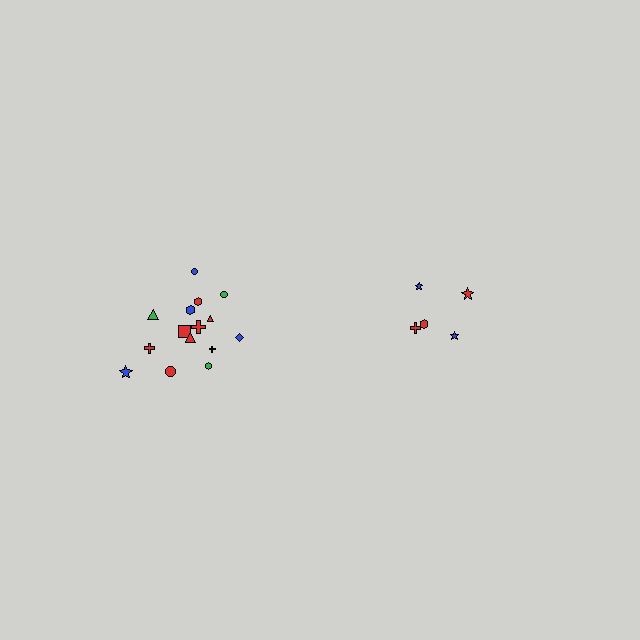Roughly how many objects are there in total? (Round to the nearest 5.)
Roughly 20 objects in total.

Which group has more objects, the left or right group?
The left group.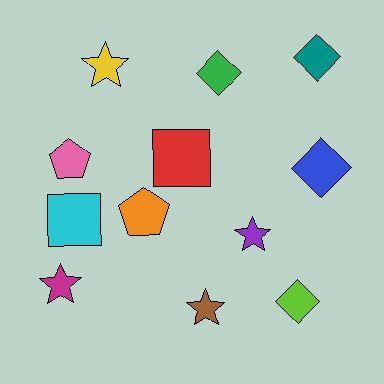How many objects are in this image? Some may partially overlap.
There are 12 objects.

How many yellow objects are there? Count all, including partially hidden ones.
There is 1 yellow object.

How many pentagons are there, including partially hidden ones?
There are 2 pentagons.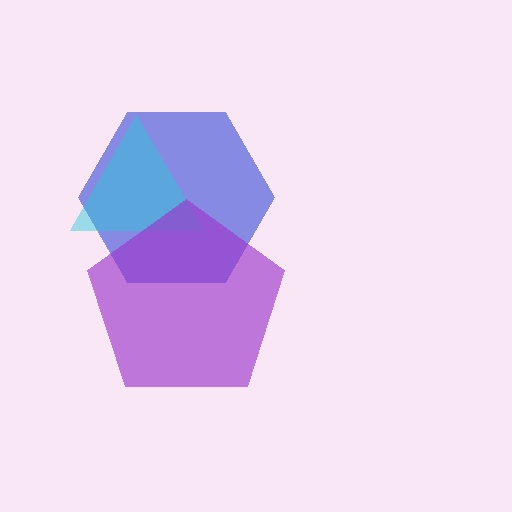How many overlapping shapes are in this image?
There are 3 overlapping shapes in the image.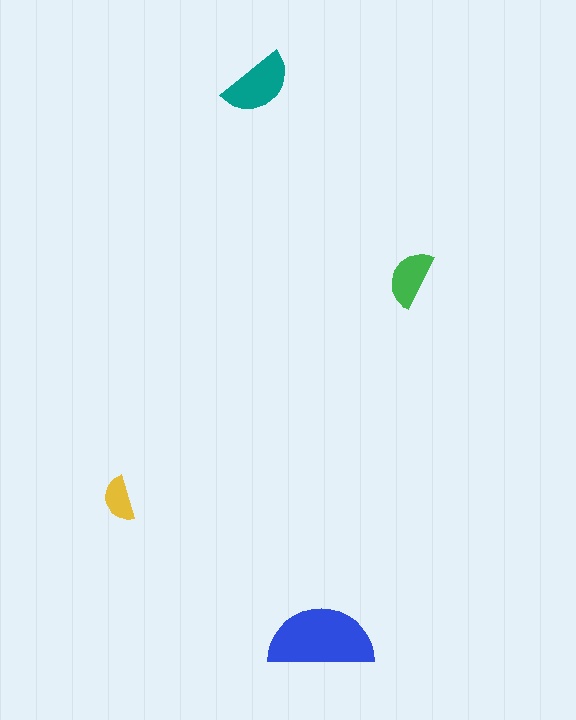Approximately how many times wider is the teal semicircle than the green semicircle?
About 1.5 times wider.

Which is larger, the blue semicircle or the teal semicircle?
The blue one.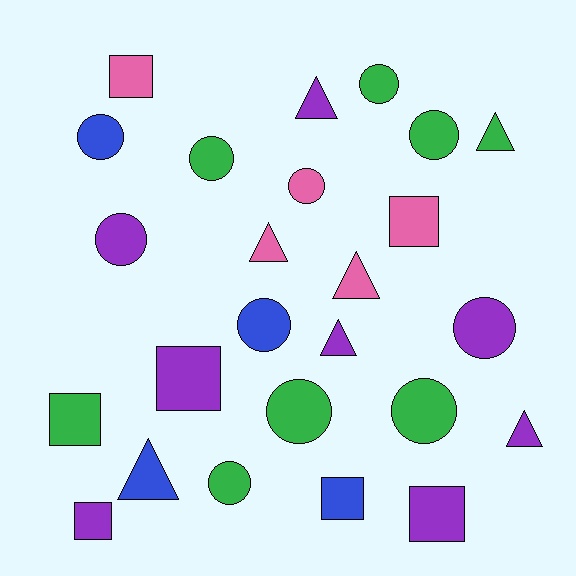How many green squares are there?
There is 1 green square.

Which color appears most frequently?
Purple, with 8 objects.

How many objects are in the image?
There are 25 objects.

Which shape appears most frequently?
Circle, with 11 objects.